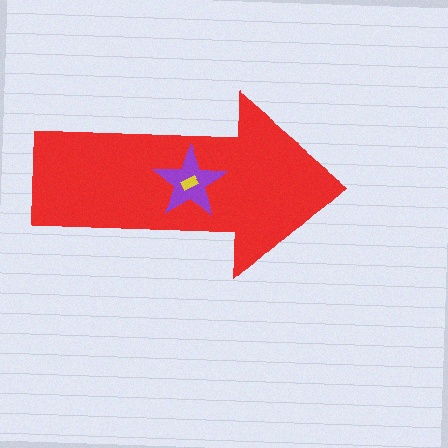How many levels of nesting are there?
3.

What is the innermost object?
The yellow rectangle.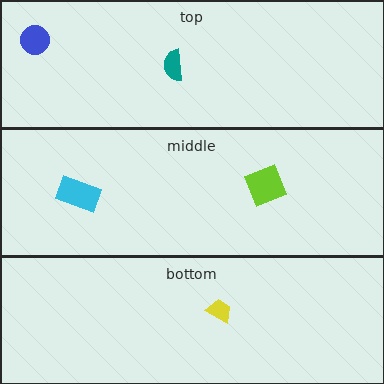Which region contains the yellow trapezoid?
The bottom region.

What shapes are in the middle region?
The cyan rectangle, the lime square.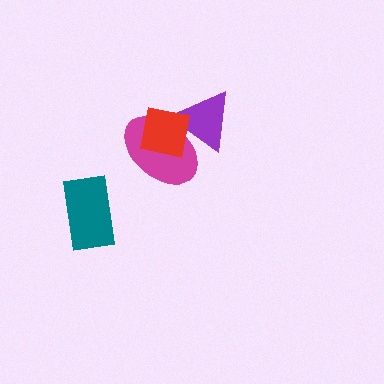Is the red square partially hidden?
No, no other shape covers it.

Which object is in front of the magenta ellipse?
The red square is in front of the magenta ellipse.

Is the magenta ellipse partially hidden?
Yes, it is partially covered by another shape.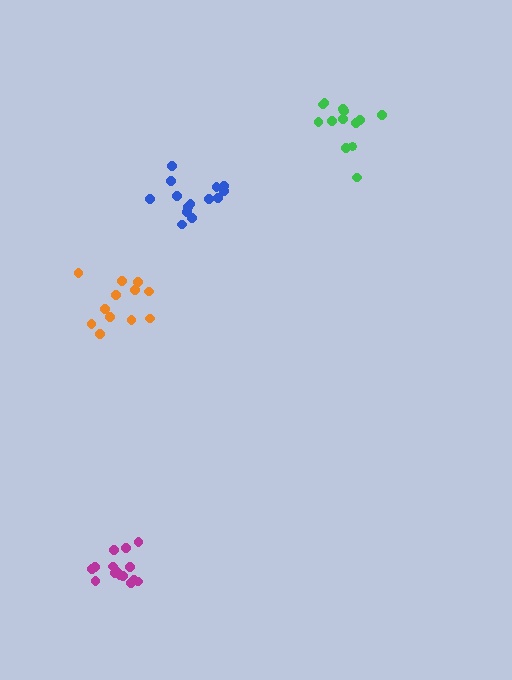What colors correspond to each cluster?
The clusters are colored: blue, green, orange, magenta.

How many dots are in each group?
Group 1: 14 dots, Group 2: 13 dots, Group 3: 12 dots, Group 4: 15 dots (54 total).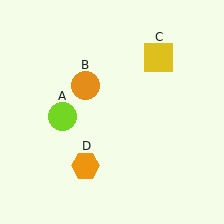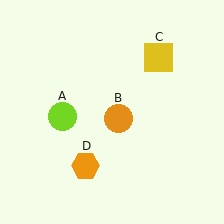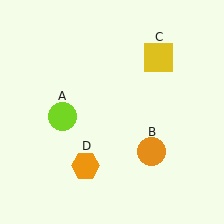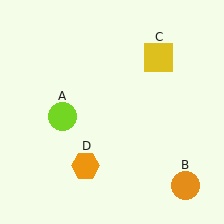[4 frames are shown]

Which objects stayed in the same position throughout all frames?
Lime circle (object A) and yellow square (object C) and orange hexagon (object D) remained stationary.